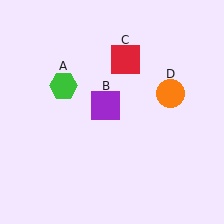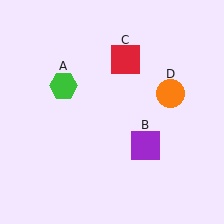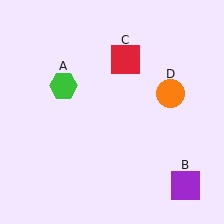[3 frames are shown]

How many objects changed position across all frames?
1 object changed position: purple square (object B).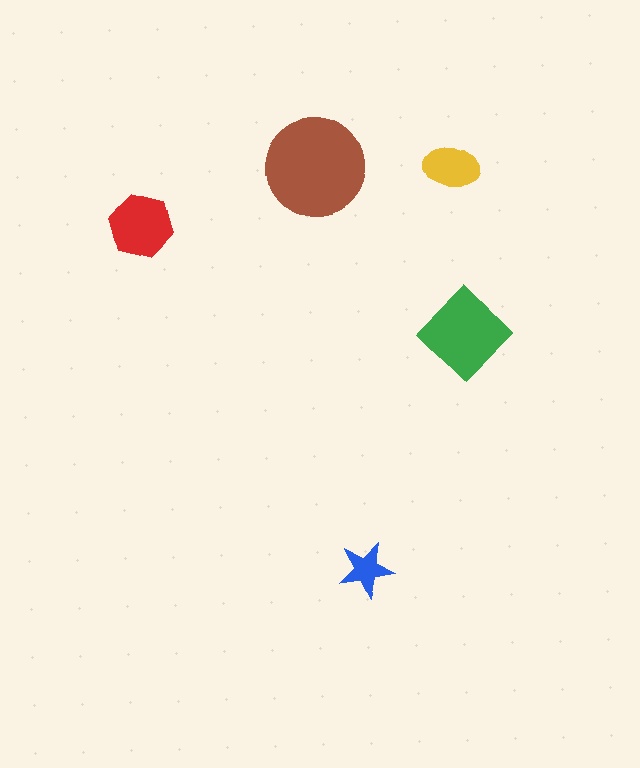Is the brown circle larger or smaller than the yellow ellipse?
Larger.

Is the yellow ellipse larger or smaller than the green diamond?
Smaller.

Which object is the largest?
The brown circle.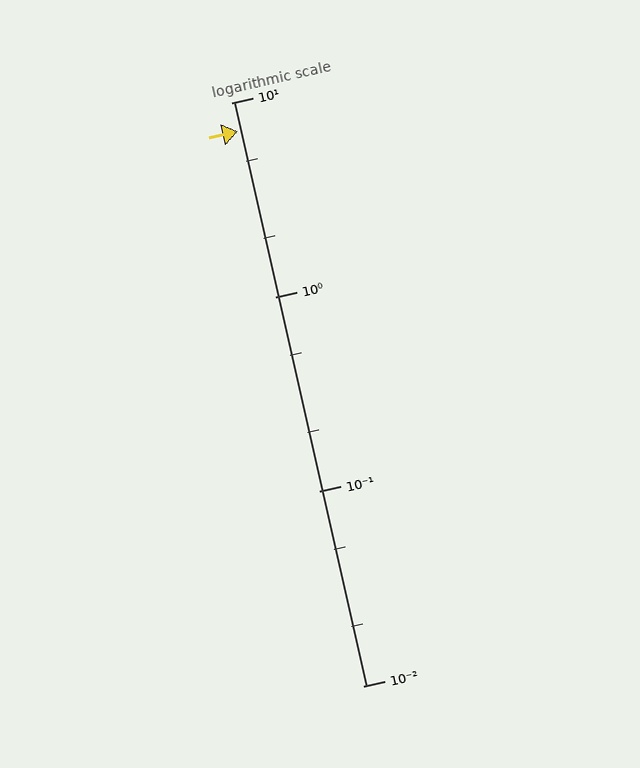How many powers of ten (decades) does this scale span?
The scale spans 3 decades, from 0.01 to 10.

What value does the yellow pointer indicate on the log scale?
The pointer indicates approximately 7.1.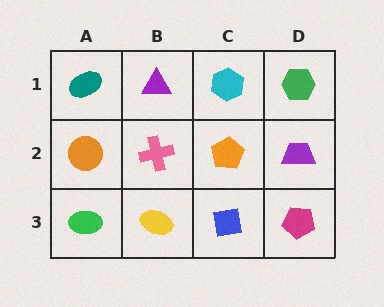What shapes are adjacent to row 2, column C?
A cyan hexagon (row 1, column C), a blue square (row 3, column C), a pink cross (row 2, column B), a purple trapezoid (row 2, column D).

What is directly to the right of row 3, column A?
A yellow ellipse.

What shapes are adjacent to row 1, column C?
An orange pentagon (row 2, column C), a purple triangle (row 1, column B), a green hexagon (row 1, column D).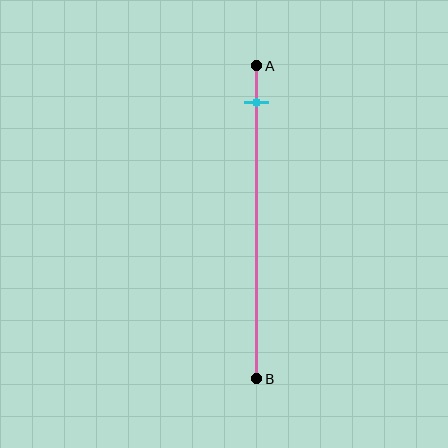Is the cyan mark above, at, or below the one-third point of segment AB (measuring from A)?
The cyan mark is above the one-third point of segment AB.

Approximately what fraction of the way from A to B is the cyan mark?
The cyan mark is approximately 10% of the way from A to B.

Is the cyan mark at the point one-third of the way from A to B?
No, the mark is at about 10% from A, not at the 33% one-third point.